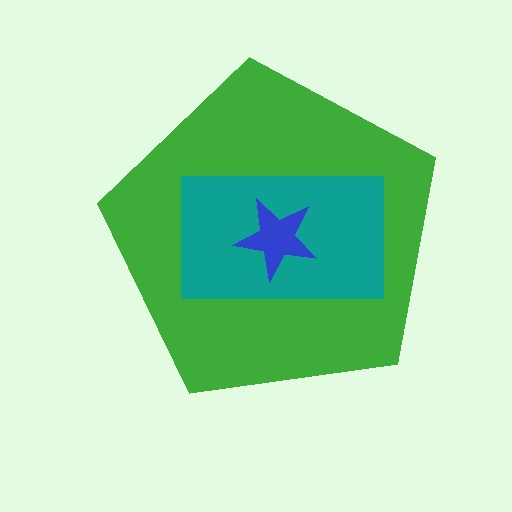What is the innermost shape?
The blue star.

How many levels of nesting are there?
3.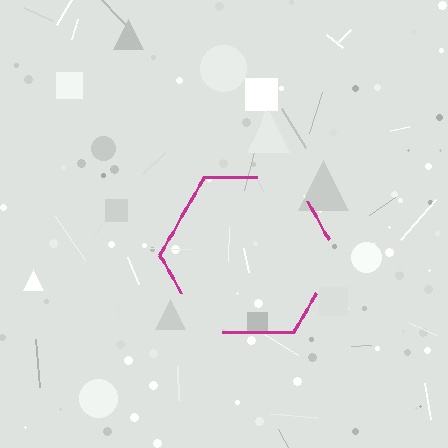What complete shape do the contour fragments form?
The contour fragments form a hexagon.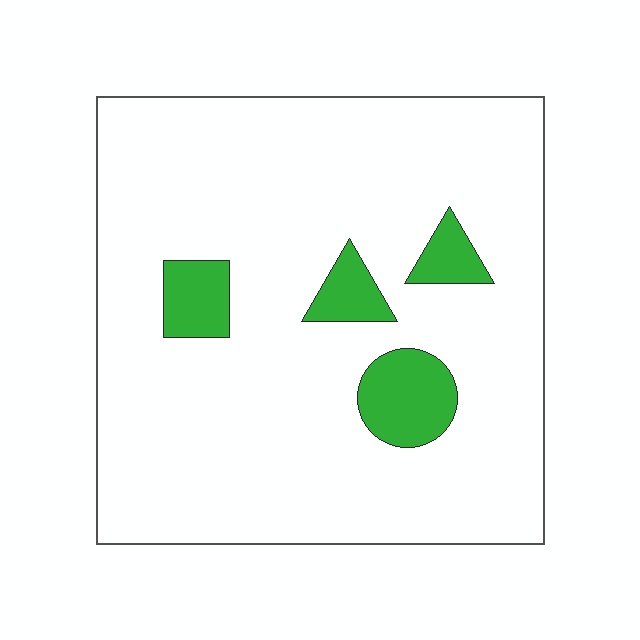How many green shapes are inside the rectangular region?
4.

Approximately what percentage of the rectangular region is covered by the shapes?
Approximately 10%.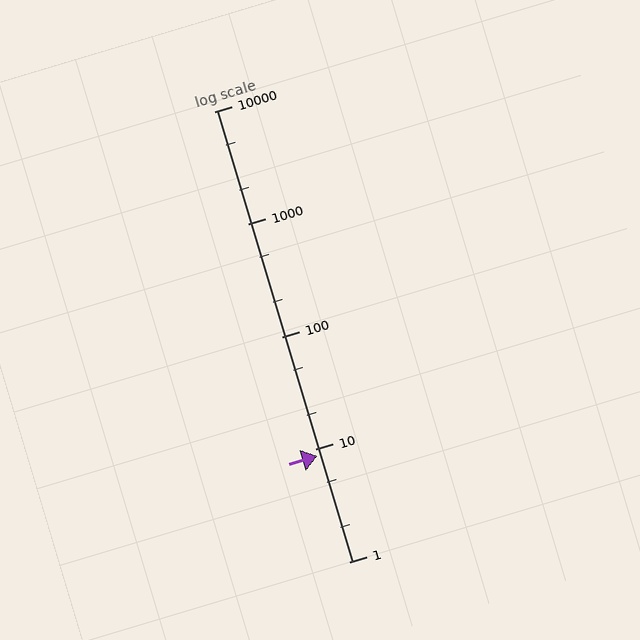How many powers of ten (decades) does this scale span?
The scale spans 4 decades, from 1 to 10000.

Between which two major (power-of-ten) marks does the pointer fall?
The pointer is between 1 and 10.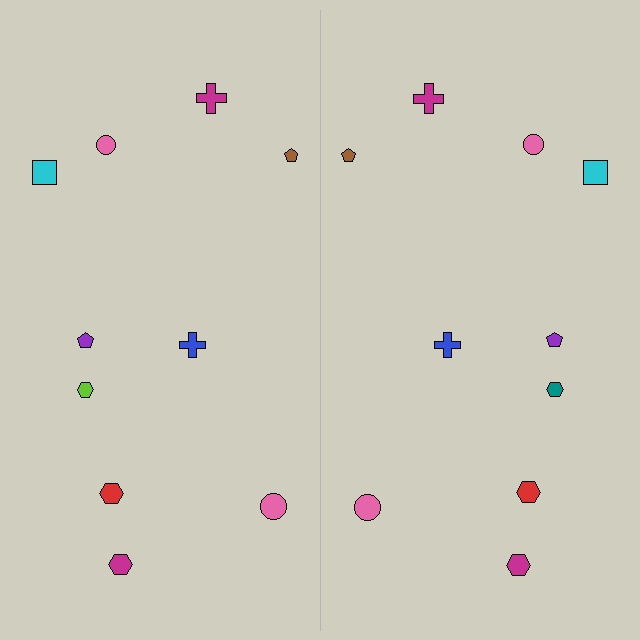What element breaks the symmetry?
The teal hexagon on the right side breaks the symmetry — its mirror counterpart is lime.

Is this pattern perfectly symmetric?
No, the pattern is not perfectly symmetric. The teal hexagon on the right side breaks the symmetry — its mirror counterpart is lime.